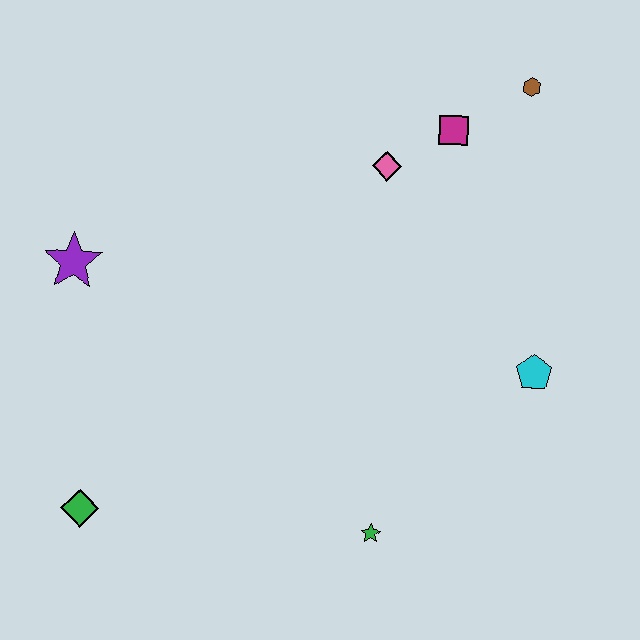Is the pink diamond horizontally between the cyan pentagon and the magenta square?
No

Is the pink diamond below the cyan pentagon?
No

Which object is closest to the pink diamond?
The magenta square is closest to the pink diamond.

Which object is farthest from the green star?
The brown hexagon is farthest from the green star.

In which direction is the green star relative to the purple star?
The green star is to the right of the purple star.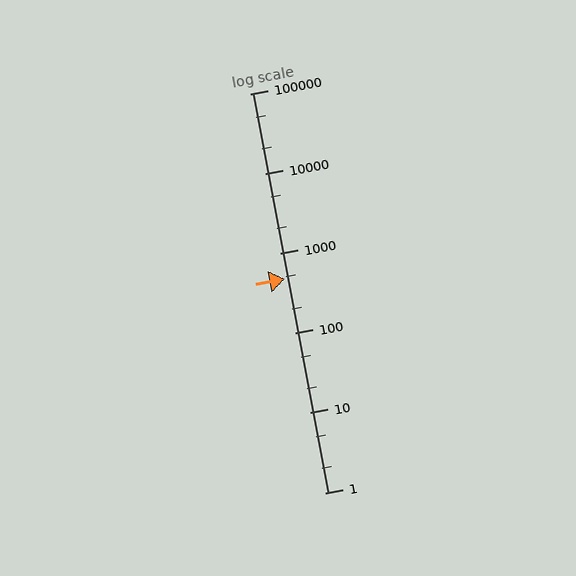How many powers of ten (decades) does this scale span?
The scale spans 5 decades, from 1 to 100000.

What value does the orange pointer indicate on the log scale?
The pointer indicates approximately 480.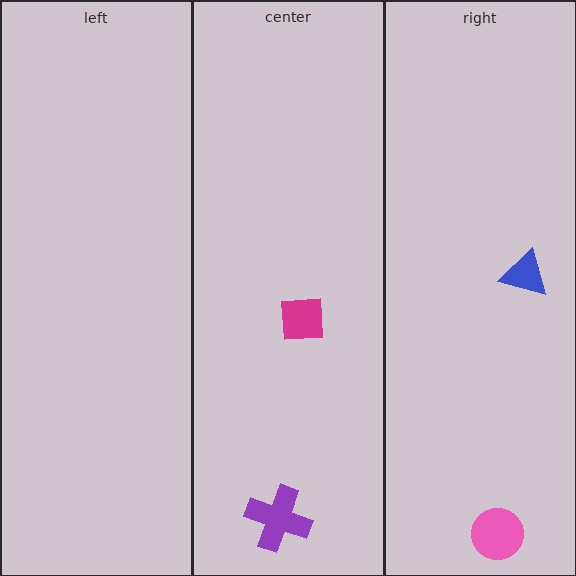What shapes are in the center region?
The purple cross, the magenta square.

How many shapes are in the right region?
2.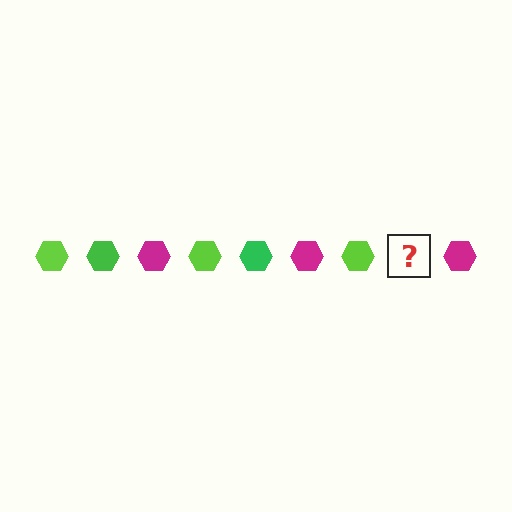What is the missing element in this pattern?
The missing element is a green hexagon.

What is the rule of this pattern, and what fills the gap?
The rule is that the pattern cycles through lime, green, magenta hexagons. The gap should be filled with a green hexagon.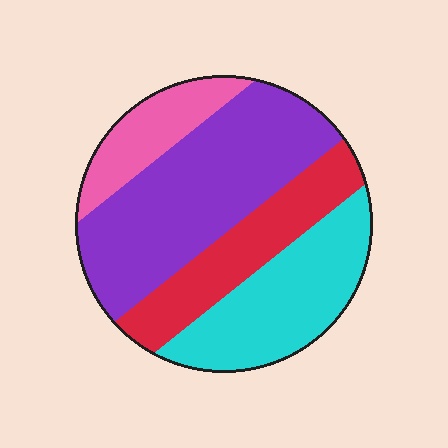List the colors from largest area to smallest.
From largest to smallest: purple, cyan, red, pink.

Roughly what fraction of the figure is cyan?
Cyan takes up between a sixth and a third of the figure.